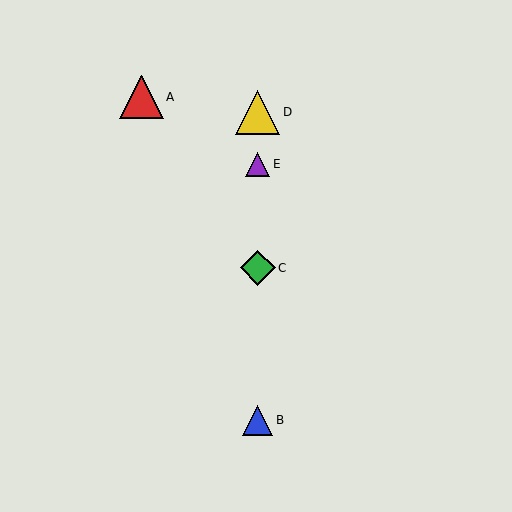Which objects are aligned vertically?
Objects B, C, D, E are aligned vertically.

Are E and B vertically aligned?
Yes, both are at x≈258.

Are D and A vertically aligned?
No, D is at x≈258 and A is at x≈141.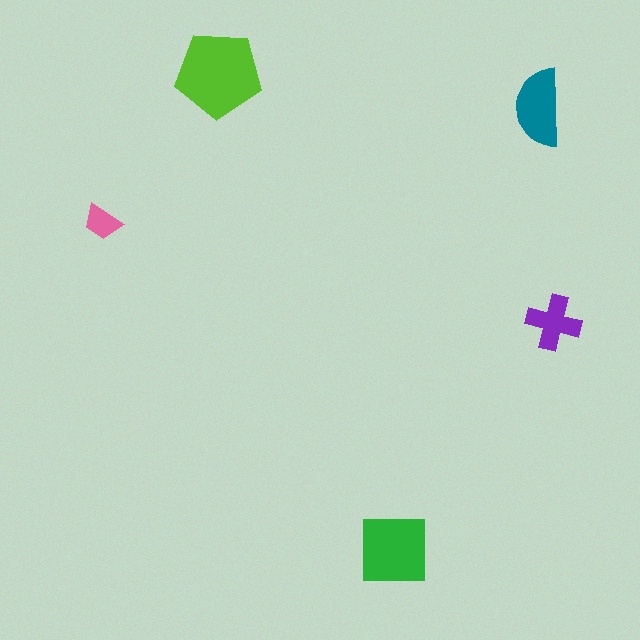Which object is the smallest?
The pink trapezoid.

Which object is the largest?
The lime pentagon.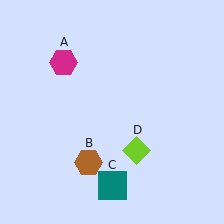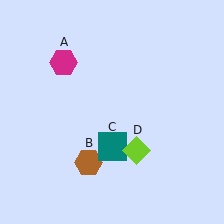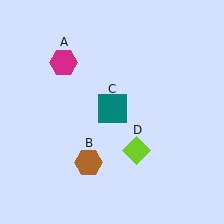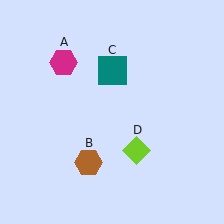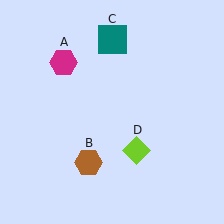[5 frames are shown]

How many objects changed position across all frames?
1 object changed position: teal square (object C).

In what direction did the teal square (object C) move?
The teal square (object C) moved up.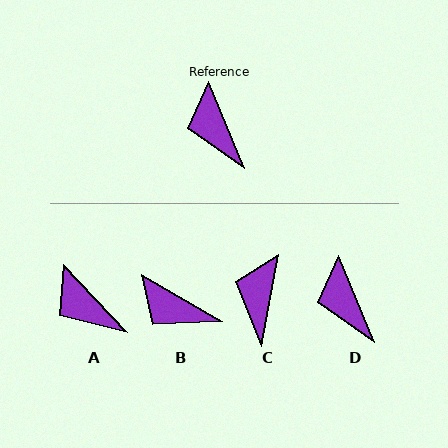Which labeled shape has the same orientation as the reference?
D.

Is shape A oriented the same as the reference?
No, it is off by about 21 degrees.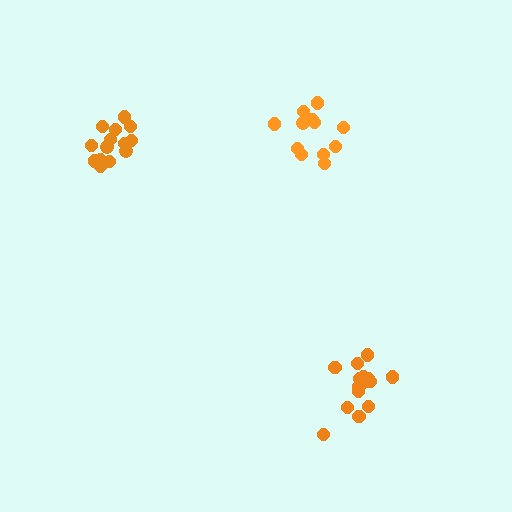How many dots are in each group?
Group 1: 12 dots, Group 2: 16 dots, Group 3: 14 dots (42 total).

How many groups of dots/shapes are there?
There are 3 groups.